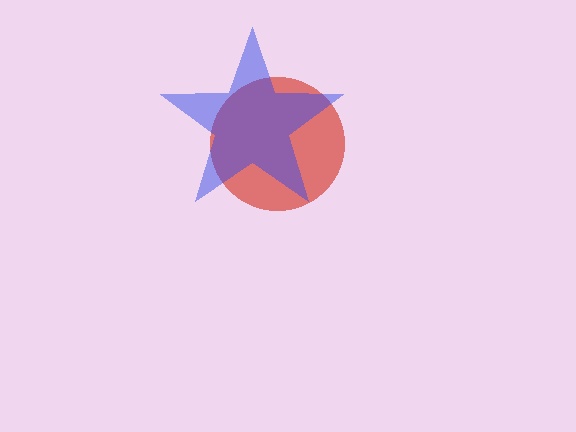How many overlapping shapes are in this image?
There are 2 overlapping shapes in the image.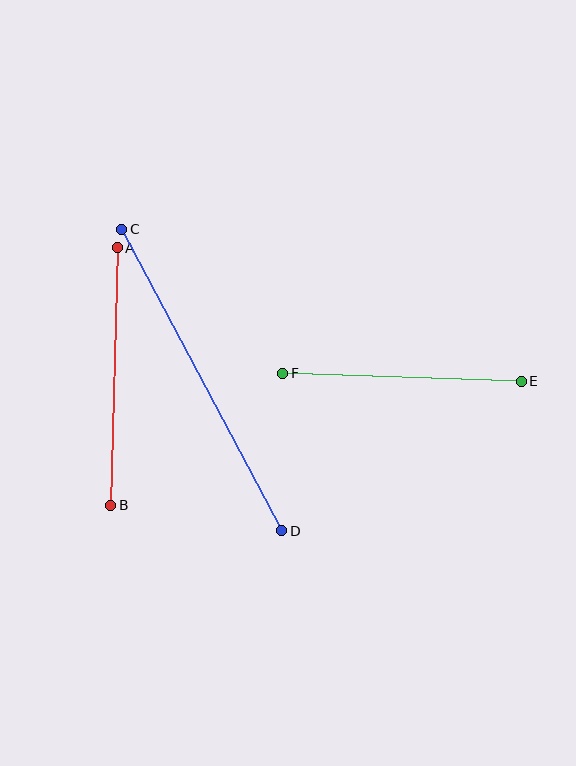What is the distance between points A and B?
The distance is approximately 257 pixels.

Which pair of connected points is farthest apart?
Points C and D are farthest apart.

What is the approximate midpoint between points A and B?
The midpoint is at approximately (114, 376) pixels.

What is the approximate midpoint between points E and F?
The midpoint is at approximately (402, 377) pixels.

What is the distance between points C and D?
The distance is approximately 342 pixels.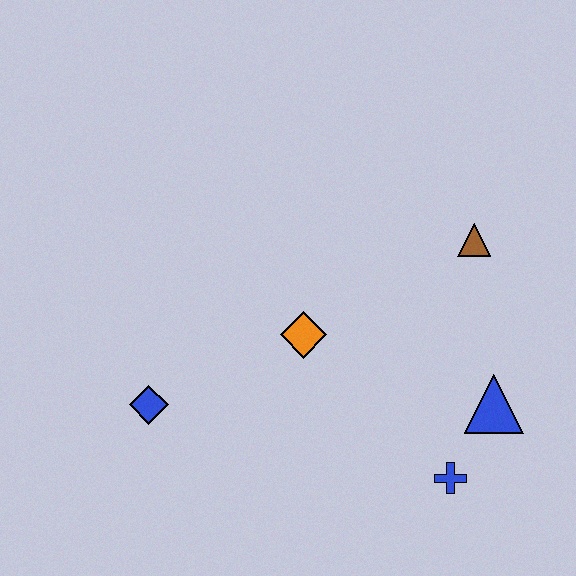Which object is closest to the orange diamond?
The blue diamond is closest to the orange diamond.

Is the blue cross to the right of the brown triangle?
No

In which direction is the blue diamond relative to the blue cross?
The blue diamond is to the left of the blue cross.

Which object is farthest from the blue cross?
The blue diamond is farthest from the blue cross.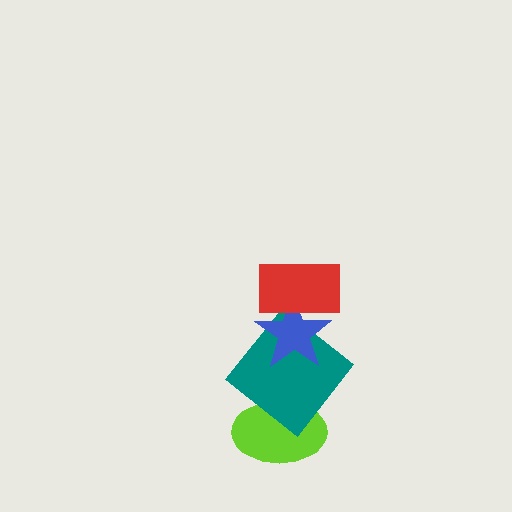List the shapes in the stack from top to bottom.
From top to bottom: the red rectangle, the blue star, the teal diamond, the lime ellipse.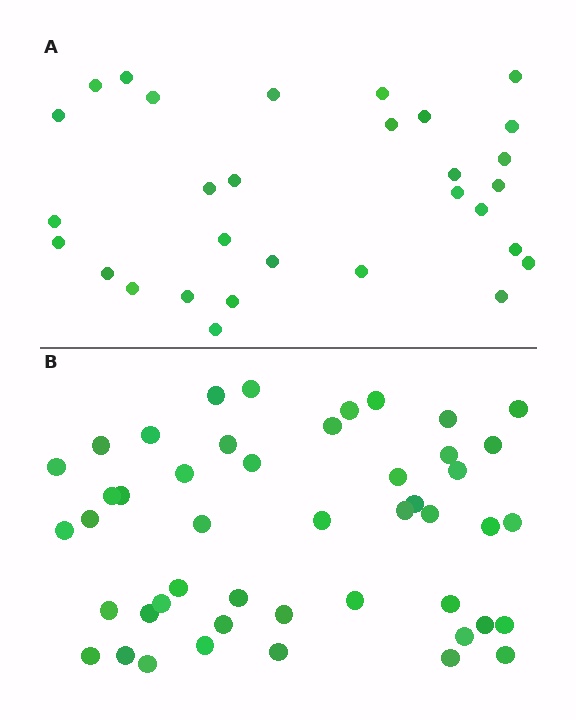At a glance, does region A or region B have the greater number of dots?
Region B (the bottom region) has more dots.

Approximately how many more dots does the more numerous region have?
Region B has approximately 15 more dots than region A.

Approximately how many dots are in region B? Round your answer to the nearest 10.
About 50 dots. (The exact count is 47, which rounds to 50.)